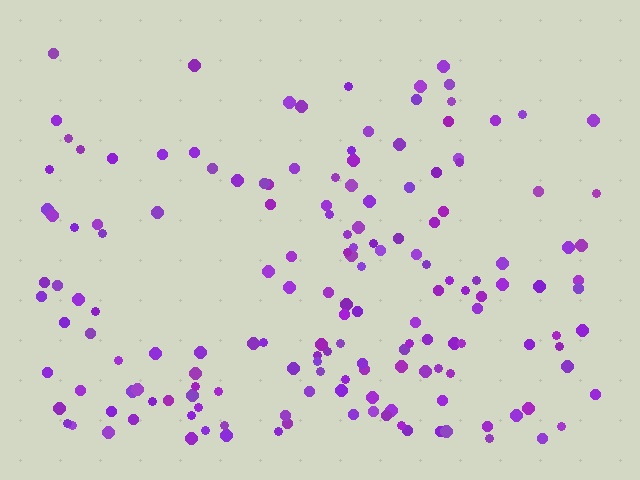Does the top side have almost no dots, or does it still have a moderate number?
Still a moderate number, just noticeably fewer than the bottom.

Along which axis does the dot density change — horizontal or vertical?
Vertical.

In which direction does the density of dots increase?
From top to bottom, with the bottom side densest.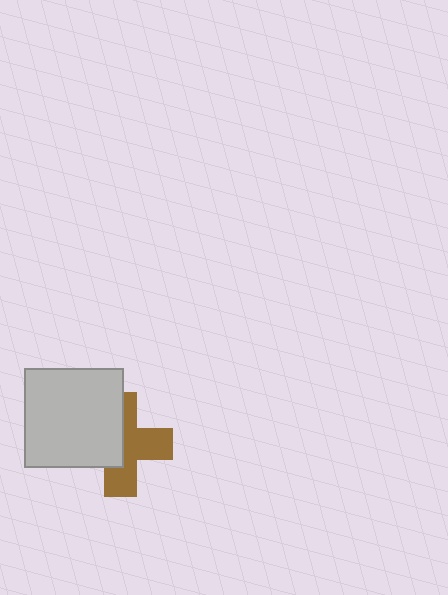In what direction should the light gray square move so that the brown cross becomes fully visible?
The light gray square should move left. That is the shortest direction to clear the overlap and leave the brown cross fully visible.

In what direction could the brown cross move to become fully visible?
The brown cross could move right. That would shift it out from behind the light gray square entirely.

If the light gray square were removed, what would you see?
You would see the complete brown cross.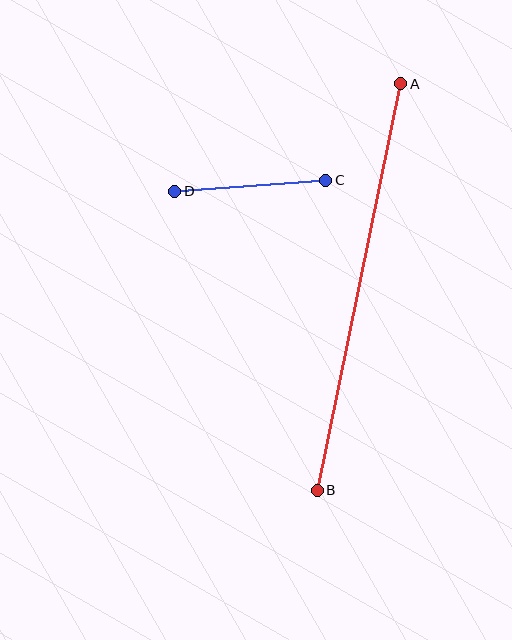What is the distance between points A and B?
The distance is approximately 415 pixels.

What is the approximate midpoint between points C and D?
The midpoint is at approximately (250, 186) pixels.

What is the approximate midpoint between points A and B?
The midpoint is at approximately (359, 287) pixels.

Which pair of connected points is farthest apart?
Points A and B are farthest apart.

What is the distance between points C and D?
The distance is approximately 151 pixels.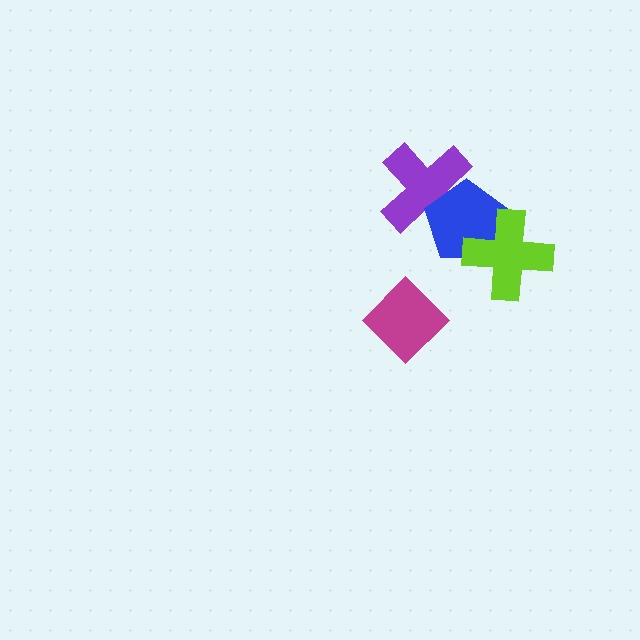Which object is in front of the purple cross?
The blue pentagon is in front of the purple cross.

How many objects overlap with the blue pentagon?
2 objects overlap with the blue pentagon.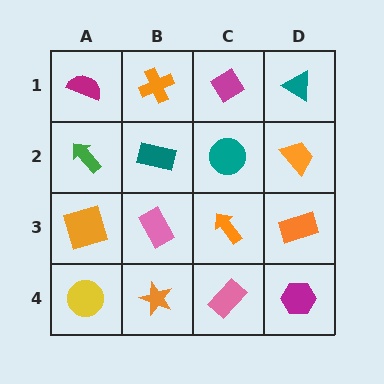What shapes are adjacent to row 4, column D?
An orange rectangle (row 3, column D), a pink rectangle (row 4, column C).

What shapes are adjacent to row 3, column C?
A teal circle (row 2, column C), a pink rectangle (row 4, column C), a pink rectangle (row 3, column B), an orange rectangle (row 3, column D).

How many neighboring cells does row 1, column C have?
3.